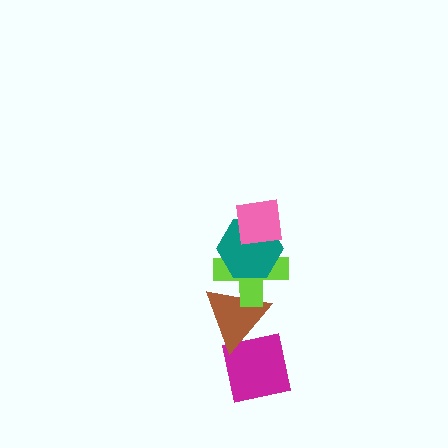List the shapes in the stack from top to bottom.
From top to bottom: the pink square, the teal hexagon, the lime cross, the brown triangle, the magenta square.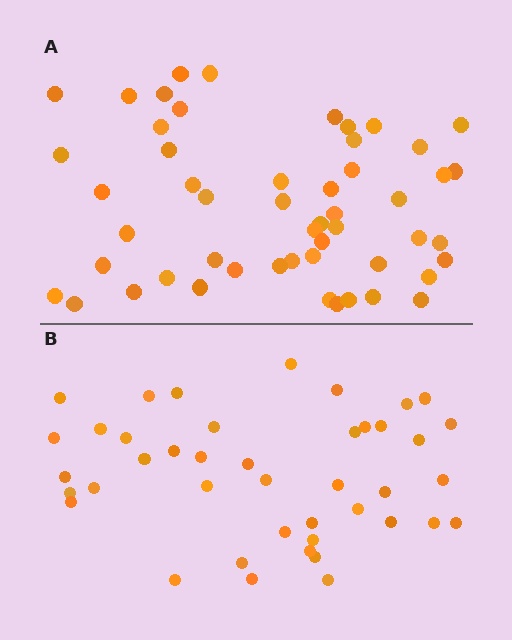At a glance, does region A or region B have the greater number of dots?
Region A (the top region) has more dots.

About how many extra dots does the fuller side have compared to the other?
Region A has roughly 10 or so more dots than region B.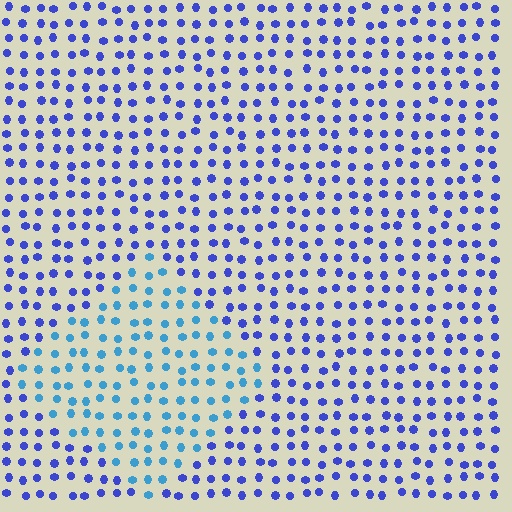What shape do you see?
I see a diamond.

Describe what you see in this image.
The image is filled with small blue elements in a uniform arrangement. A diamond-shaped region is visible where the elements are tinted to a slightly different hue, forming a subtle color boundary.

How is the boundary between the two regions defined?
The boundary is defined purely by a slight shift in hue (about 36 degrees). Spacing, size, and orientation are identical on both sides.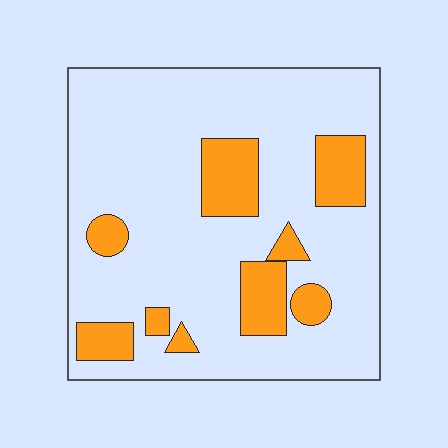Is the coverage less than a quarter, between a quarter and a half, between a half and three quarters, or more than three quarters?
Less than a quarter.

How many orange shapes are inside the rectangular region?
9.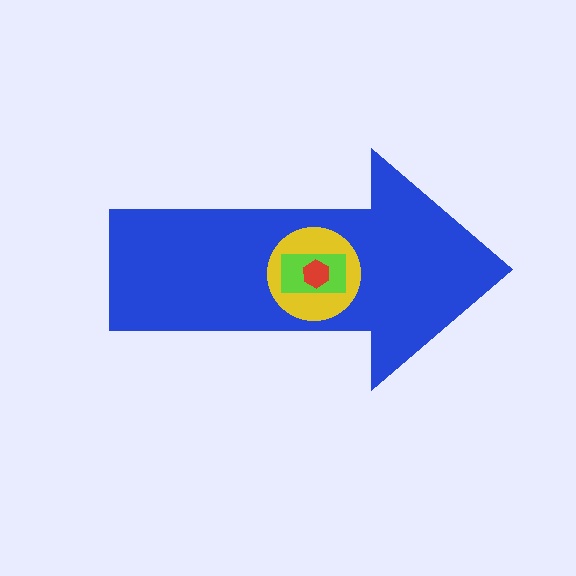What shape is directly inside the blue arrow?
The yellow circle.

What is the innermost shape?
The red hexagon.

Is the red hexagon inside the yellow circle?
Yes.